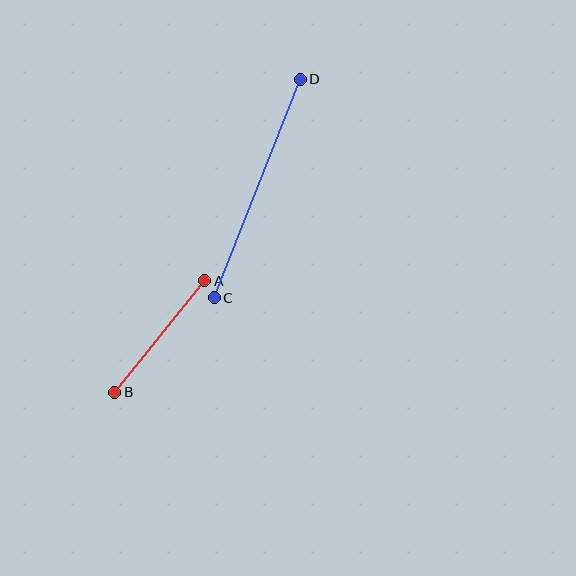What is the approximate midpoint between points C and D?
The midpoint is at approximately (257, 189) pixels.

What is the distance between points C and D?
The distance is approximately 235 pixels.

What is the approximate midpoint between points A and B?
The midpoint is at approximately (160, 336) pixels.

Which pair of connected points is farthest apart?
Points C and D are farthest apart.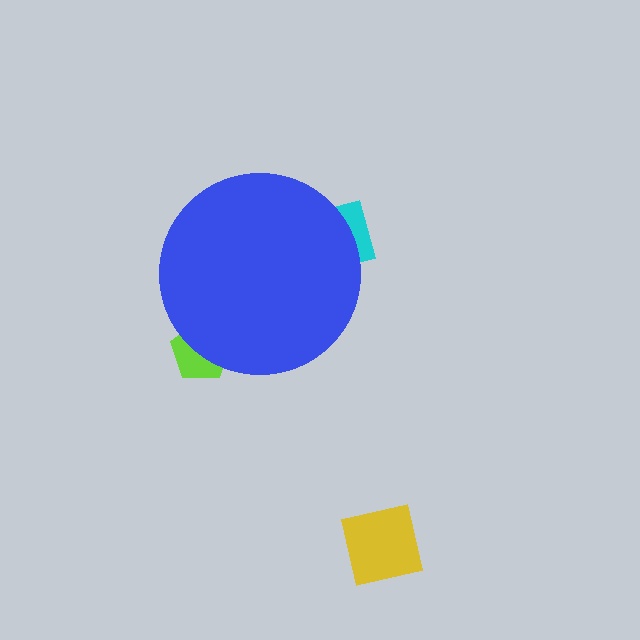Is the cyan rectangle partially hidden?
Yes, the cyan rectangle is partially hidden behind the blue circle.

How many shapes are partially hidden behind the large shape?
2 shapes are partially hidden.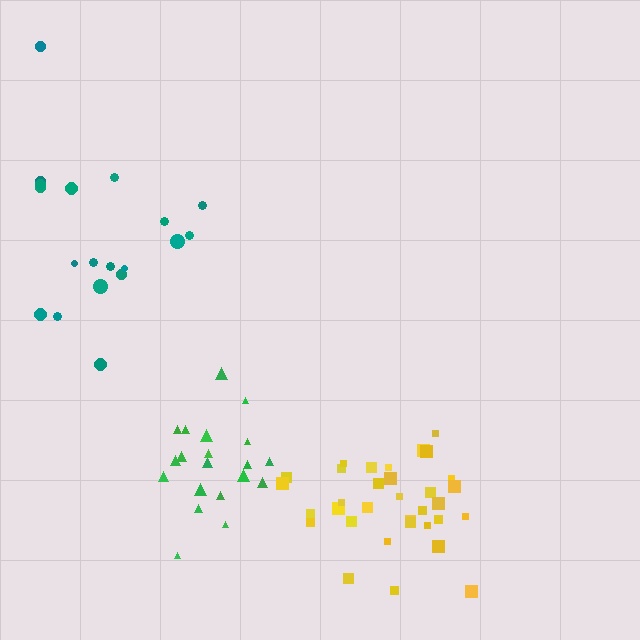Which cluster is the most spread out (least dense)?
Teal.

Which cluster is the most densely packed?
Yellow.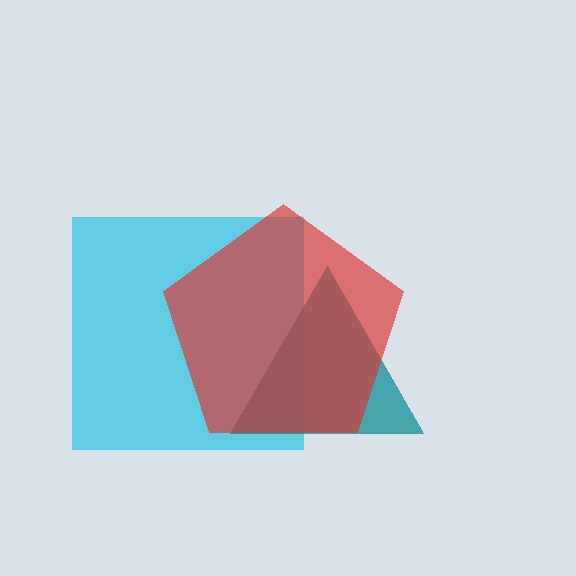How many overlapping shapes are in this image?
There are 3 overlapping shapes in the image.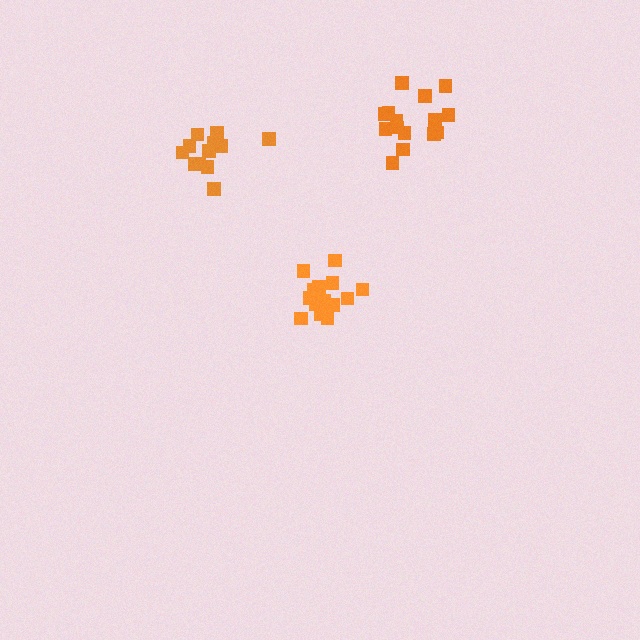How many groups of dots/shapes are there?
There are 3 groups.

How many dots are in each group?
Group 1: 15 dots, Group 2: 12 dots, Group 3: 15 dots (42 total).